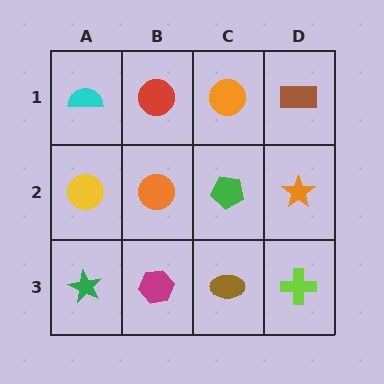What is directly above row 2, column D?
A brown rectangle.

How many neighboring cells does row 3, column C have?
3.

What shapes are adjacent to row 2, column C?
An orange circle (row 1, column C), a brown ellipse (row 3, column C), an orange circle (row 2, column B), an orange star (row 2, column D).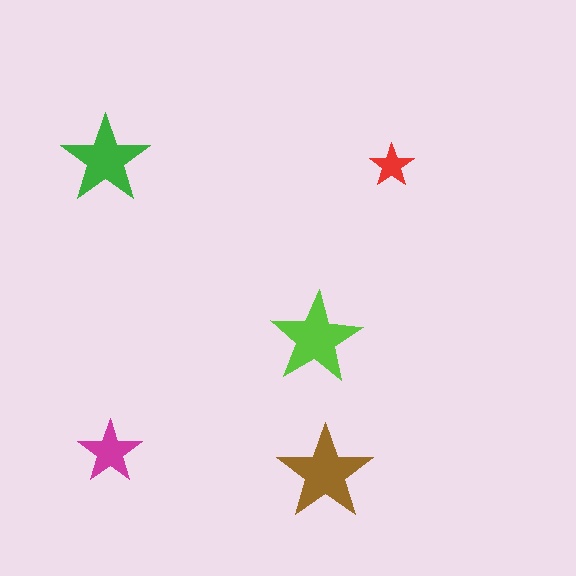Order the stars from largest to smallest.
the brown one, the lime one, the green one, the magenta one, the red one.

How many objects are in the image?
There are 5 objects in the image.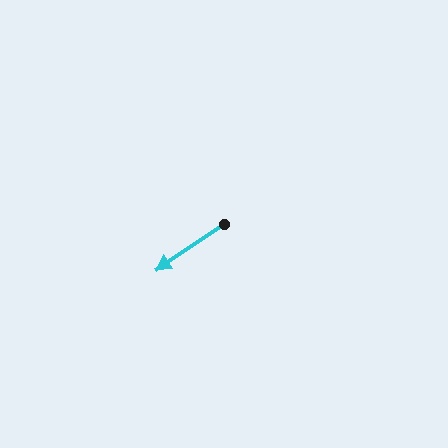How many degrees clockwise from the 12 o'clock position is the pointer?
Approximately 236 degrees.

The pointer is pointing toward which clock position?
Roughly 8 o'clock.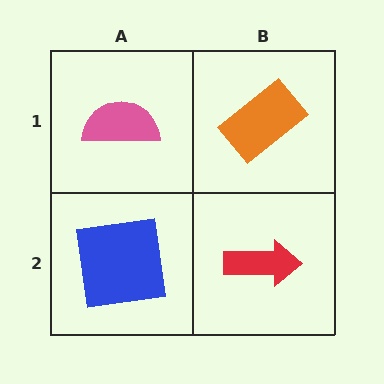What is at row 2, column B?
A red arrow.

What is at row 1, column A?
A pink semicircle.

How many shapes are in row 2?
2 shapes.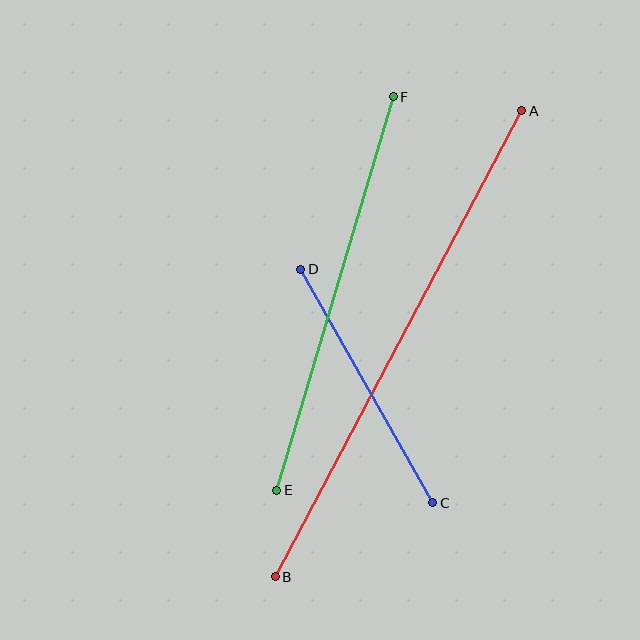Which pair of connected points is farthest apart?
Points A and B are farthest apart.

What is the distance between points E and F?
The distance is approximately 410 pixels.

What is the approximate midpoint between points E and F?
The midpoint is at approximately (335, 293) pixels.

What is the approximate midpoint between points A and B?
The midpoint is at approximately (398, 344) pixels.